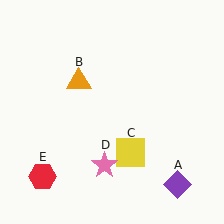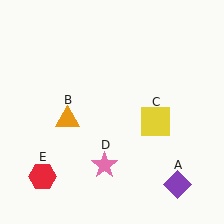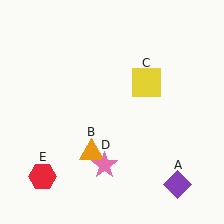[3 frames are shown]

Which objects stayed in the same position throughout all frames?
Purple diamond (object A) and pink star (object D) and red hexagon (object E) remained stationary.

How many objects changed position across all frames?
2 objects changed position: orange triangle (object B), yellow square (object C).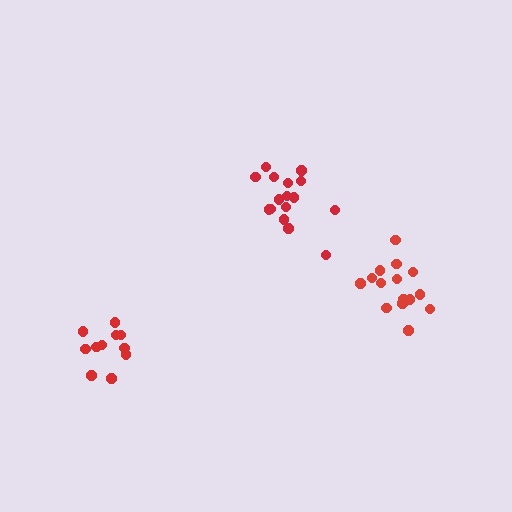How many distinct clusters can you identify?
There are 3 distinct clusters.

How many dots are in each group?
Group 1: 15 dots, Group 2: 16 dots, Group 3: 11 dots (42 total).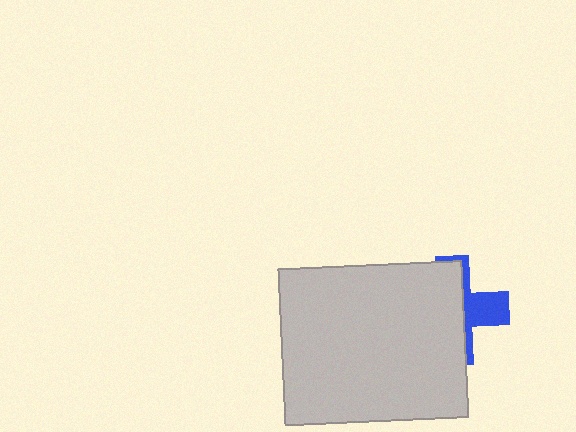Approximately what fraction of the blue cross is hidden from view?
Roughly 64% of the blue cross is hidden behind the light gray rectangle.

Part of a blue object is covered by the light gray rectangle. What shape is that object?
It is a cross.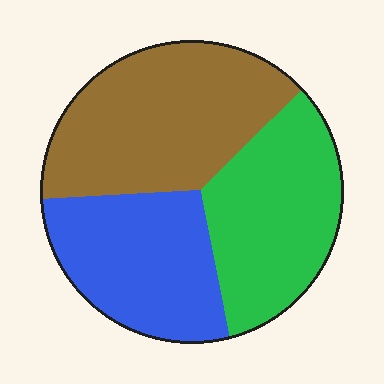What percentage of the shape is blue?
Blue takes up about one third (1/3) of the shape.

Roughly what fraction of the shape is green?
Green covers roughly 30% of the shape.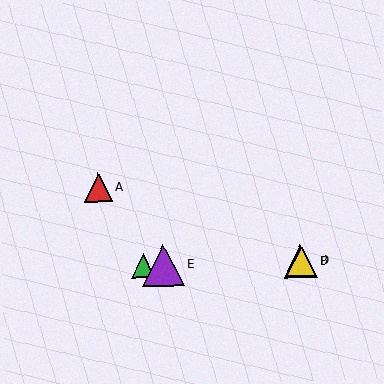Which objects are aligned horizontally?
Objects B, C, D, E are aligned horizontally.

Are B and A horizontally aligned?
No, B is at y≈262 and A is at y≈188.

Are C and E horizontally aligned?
Yes, both are at y≈266.